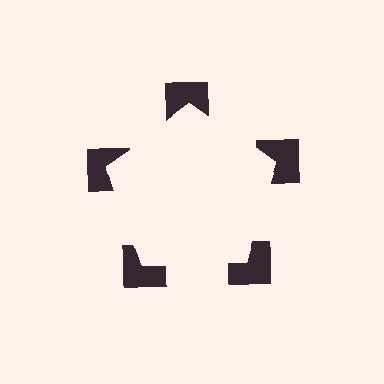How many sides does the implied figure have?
5 sides.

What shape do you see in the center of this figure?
An illusory pentagon — its edges are inferred from the aligned wedge cuts in the notched squares, not physically drawn.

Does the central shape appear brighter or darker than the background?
It typically appears slightly brighter than the background, even though no actual brightness change is drawn.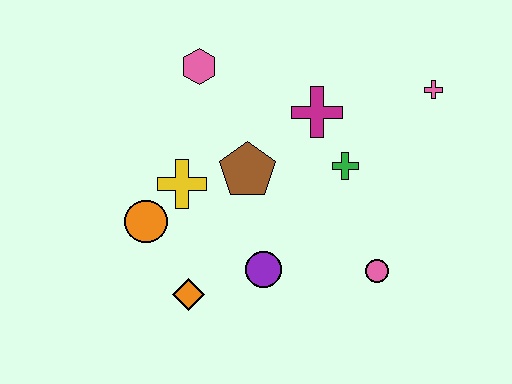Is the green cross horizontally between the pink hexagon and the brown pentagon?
No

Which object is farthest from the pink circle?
The pink hexagon is farthest from the pink circle.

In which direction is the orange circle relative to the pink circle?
The orange circle is to the left of the pink circle.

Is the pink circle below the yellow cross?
Yes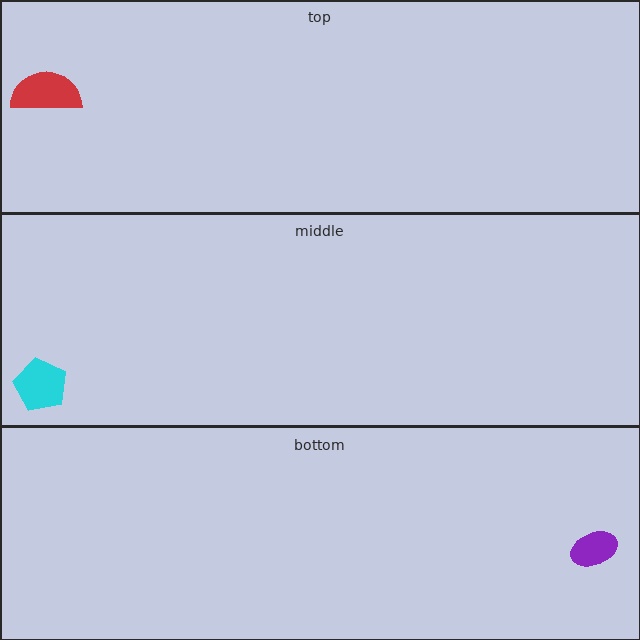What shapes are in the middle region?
The cyan pentagon.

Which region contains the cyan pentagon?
The middle region.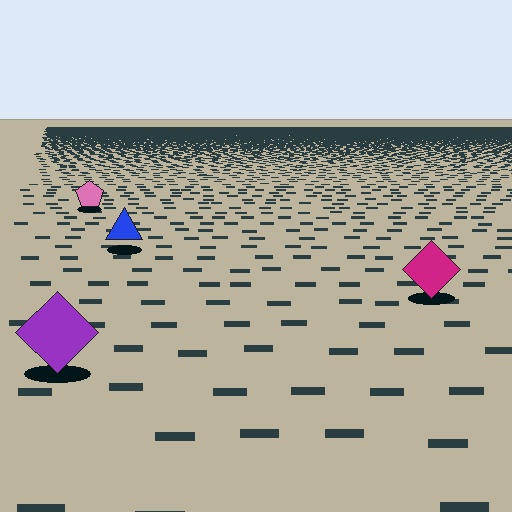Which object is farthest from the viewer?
The pink pentagon is farthest from the viewer. It appears smaller and the ground texture around it is denser.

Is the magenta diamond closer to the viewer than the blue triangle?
Yes. The magenta diamond is closer — you can tell from the texture gradient: the ground texture is coarser near it.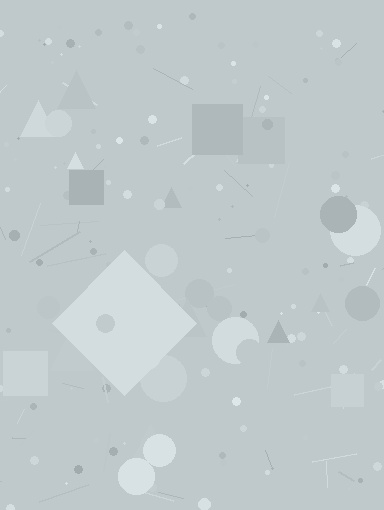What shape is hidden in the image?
A diamond is hidden in the image.